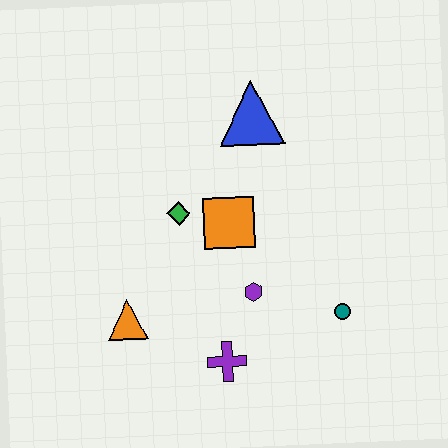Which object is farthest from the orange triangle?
The blue triangle is farthest from the orange triangle.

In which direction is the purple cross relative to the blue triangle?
The purple cross is below the blue triangle.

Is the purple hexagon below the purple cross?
No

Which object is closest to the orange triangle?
The purple cross is closest to the orange triangle.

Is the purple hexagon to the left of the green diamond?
No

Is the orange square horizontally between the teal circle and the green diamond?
Yes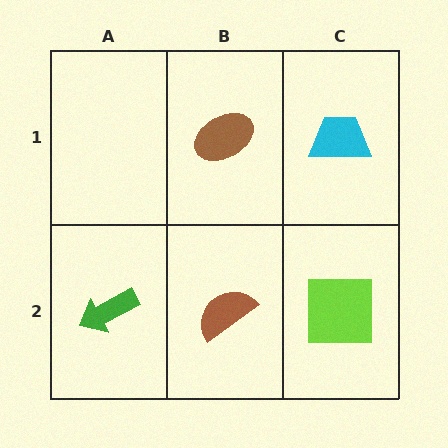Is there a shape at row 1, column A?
No, that cell is empty.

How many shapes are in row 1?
2 shapes.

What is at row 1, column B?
A brown ellipse.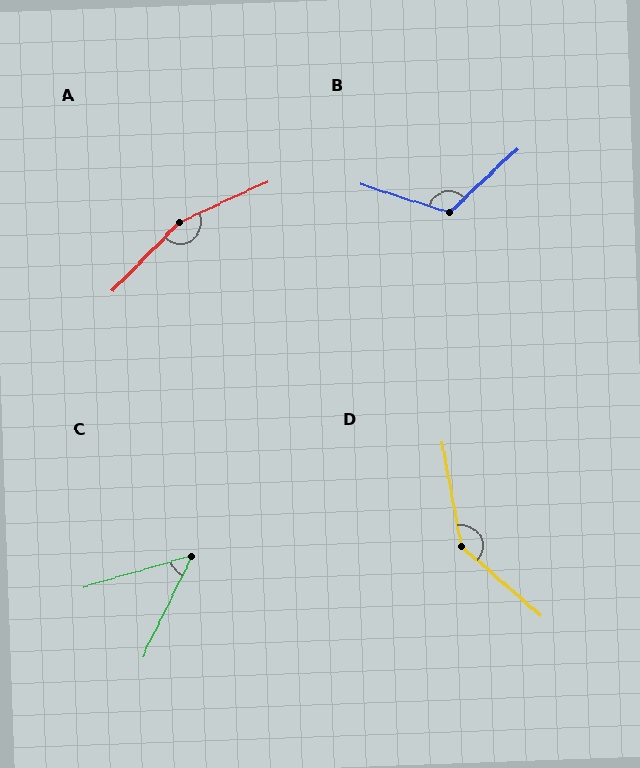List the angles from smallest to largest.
C (48°), B (119°), D (141°), A (159°).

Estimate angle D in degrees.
Approximately 141 degrees.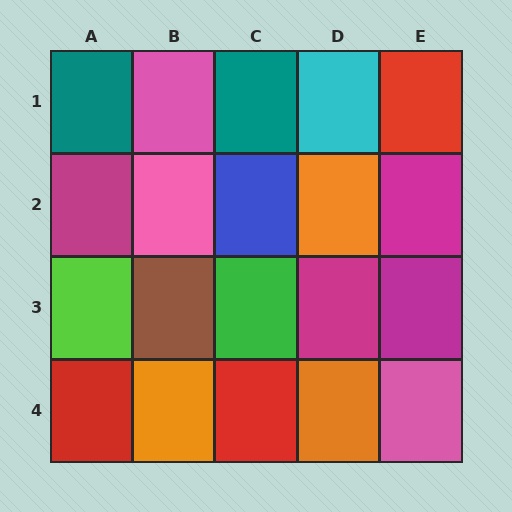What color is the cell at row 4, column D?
Orange.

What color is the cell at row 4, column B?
Orange.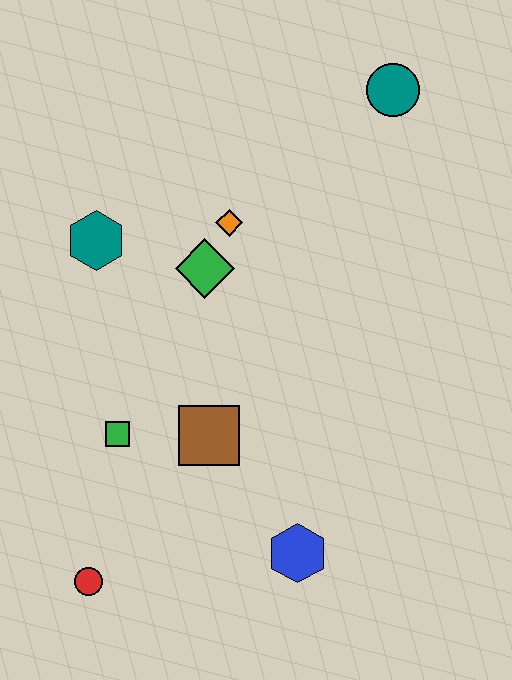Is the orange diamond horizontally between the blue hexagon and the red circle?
Yes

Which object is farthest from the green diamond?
The red circle is farthest from the green diamond.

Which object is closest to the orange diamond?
The green diamond is closest to the orange diamond.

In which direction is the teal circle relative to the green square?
The teal circle is above the green square.